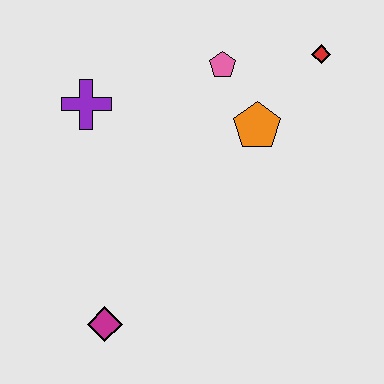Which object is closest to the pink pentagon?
The orange pentagon is closest to the pink pentagon.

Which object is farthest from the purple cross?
The red diamond is farthest from the purple cross.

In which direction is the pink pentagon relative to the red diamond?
The pink pentagon is to the left of the red diamond.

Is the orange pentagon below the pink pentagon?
Yes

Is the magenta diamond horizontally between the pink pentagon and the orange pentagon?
No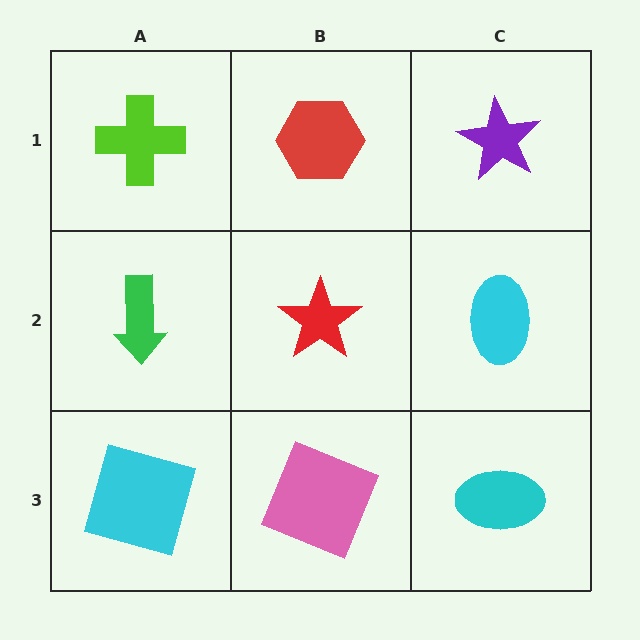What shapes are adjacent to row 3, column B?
A red star (row 2, column B), a cyan square (row 3, column A), a cyan ellipse (row 3, column C).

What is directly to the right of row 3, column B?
A cyan ellipse.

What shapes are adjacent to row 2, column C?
A purple star (row 1, column C), a cyan ellipse (row 3, column C), a red star (row 2, column B).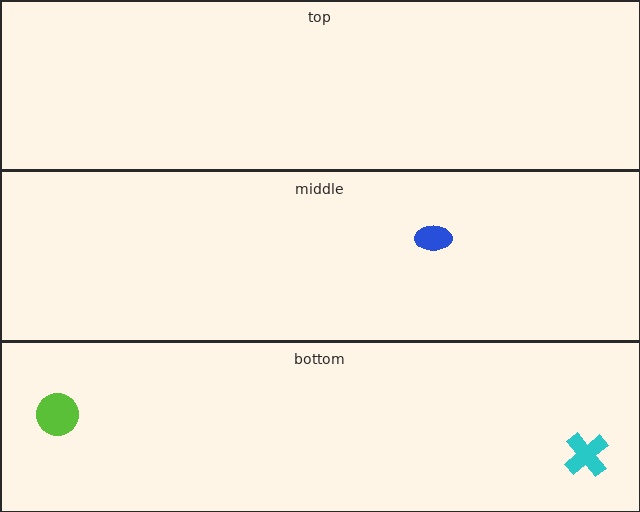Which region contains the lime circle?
The bottom region.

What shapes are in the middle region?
The blue ellipse.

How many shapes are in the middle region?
1.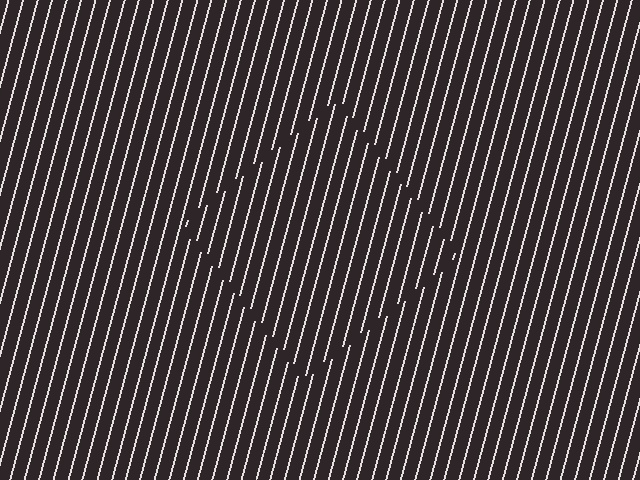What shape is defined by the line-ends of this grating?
An illusory square. The interior of the shape contains the same grating, shifted by half a period — the contour is defined by the phase discontinuity where line-ends from the inner and outer gratings abut.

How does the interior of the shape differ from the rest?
The interior of the shape contains the same grating, shifted by half a period — the contour is defined by the phase discontinuity where line-ends from the inner and outer gratings abut.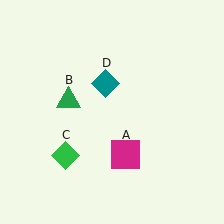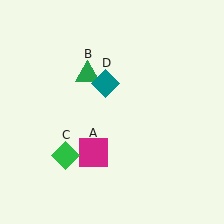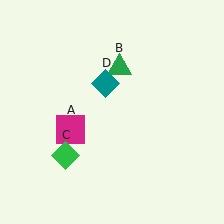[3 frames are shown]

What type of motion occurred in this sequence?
The magenta square (object A), green triangle (object B) rotated clockwise around the center of the scene.